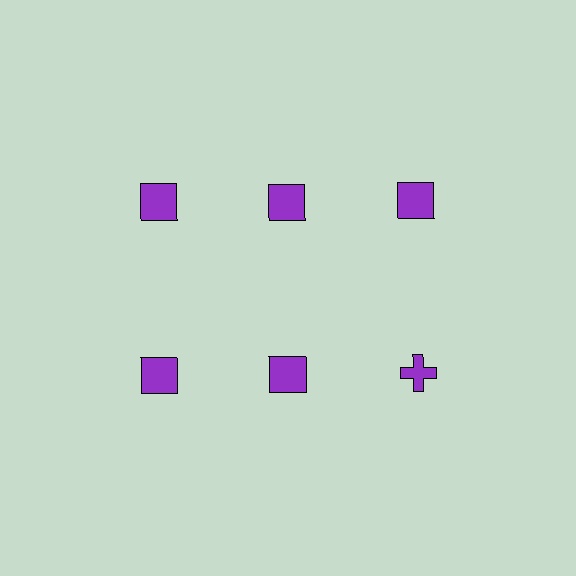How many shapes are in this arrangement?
There are 6 shapes arranged in a grid pattern.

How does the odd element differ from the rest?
It has a different shape: cross instead of square.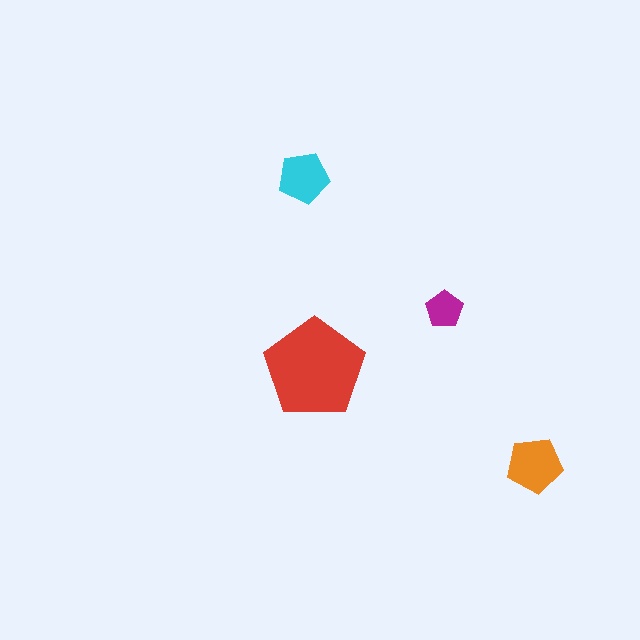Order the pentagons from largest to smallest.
the red one, the orange one, the cyan one, the magenta one.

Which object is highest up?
The cyan pentagon is topmost.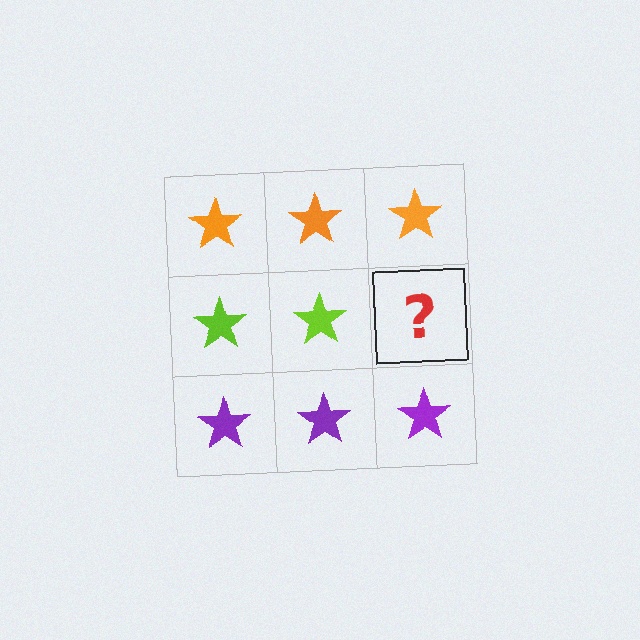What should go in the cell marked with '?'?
The missing cell should contain a lime star.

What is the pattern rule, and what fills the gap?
The rule is that each row has a consistent color. The gap should be filled with a lime star.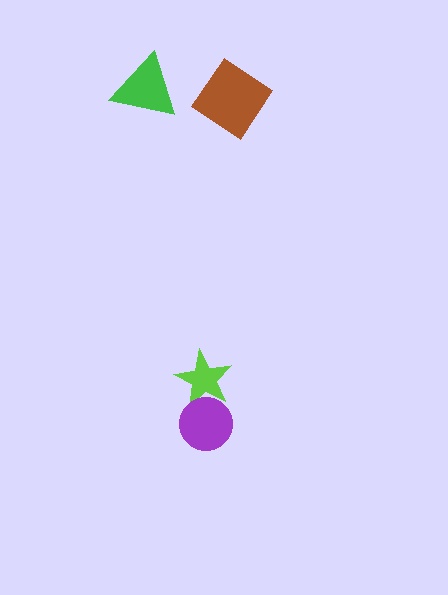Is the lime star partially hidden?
Yes, it is partially covered by another shape.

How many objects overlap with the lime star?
1 object overlaps with the lime star.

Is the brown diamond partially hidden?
No, no other shape covers it.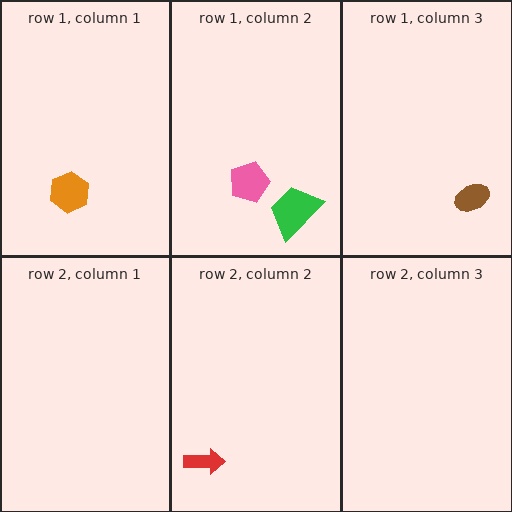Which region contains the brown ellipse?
The row 1, column 3 region.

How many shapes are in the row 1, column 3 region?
1.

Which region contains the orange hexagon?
The row 1, column 1 region.